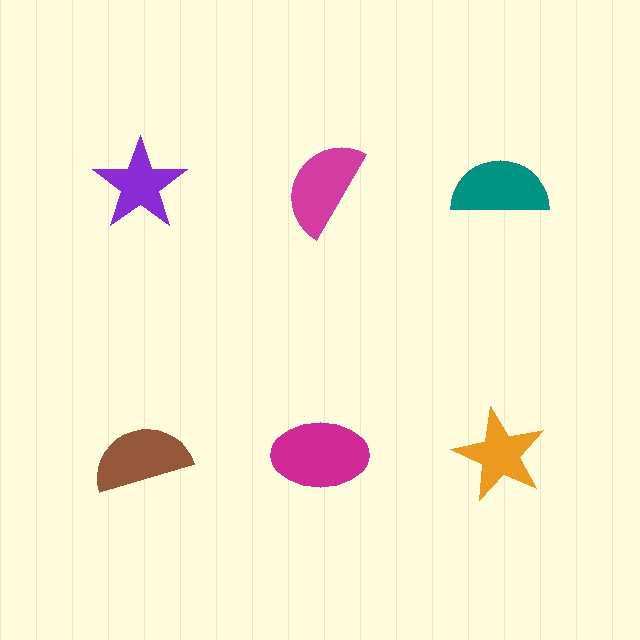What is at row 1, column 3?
A teal semicircle.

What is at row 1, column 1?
A purple star.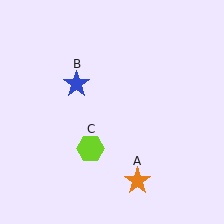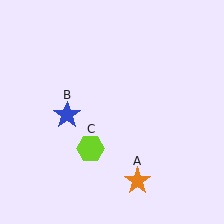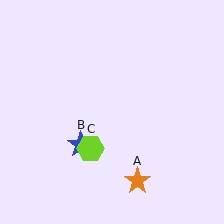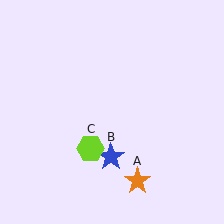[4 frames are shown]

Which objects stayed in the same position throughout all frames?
Orange star (object A) and lime hexagon (object C) remained stationary.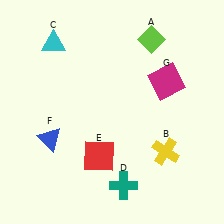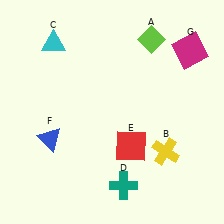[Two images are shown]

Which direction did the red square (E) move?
The red square (E) moved right.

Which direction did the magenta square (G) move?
The magenta square (G) moved up.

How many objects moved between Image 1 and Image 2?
2 objects moved between the two images.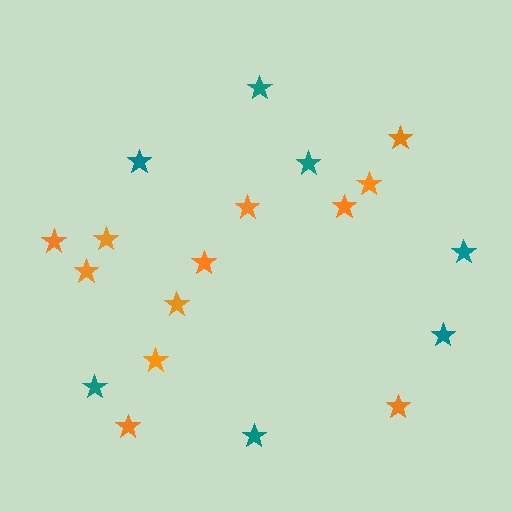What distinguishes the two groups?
There are 2 groups: one group of orange stars (12) and one group of teal stars (7).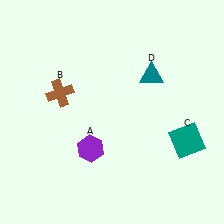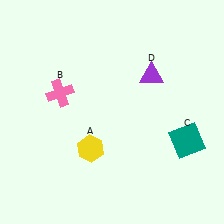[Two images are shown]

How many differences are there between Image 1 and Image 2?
There are 3 differences between the two images.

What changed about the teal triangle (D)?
In Image 1, D is teal. In Image 2, it changed to purple.